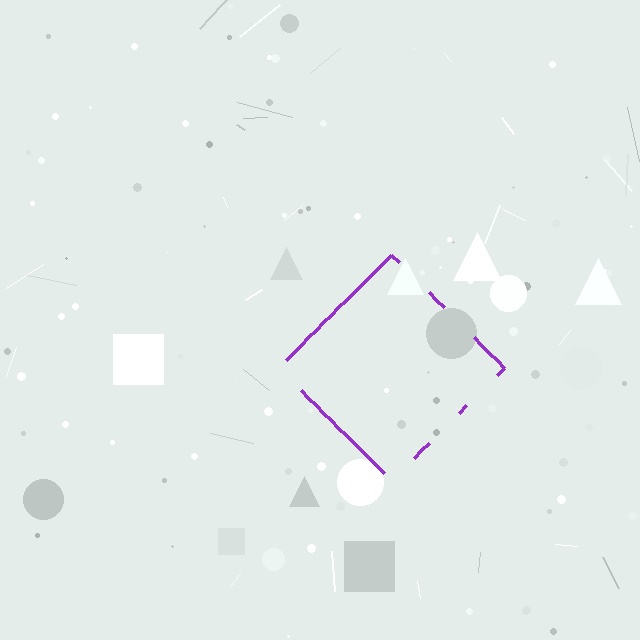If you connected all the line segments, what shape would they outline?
They would outline a diamond.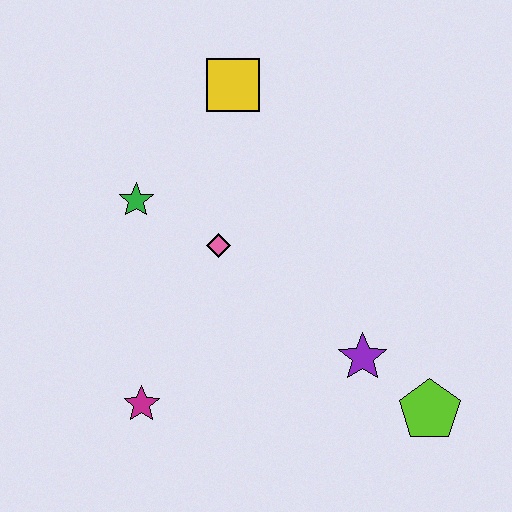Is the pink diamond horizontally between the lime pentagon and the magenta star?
Yes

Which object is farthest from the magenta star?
The yellow square is farthest from the magenta star.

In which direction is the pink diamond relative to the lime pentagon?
The pink diamond is to the left of the lime pentagon.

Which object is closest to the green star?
The pink diamond is closest to the green star.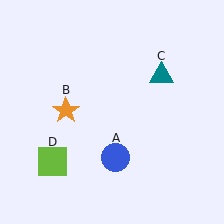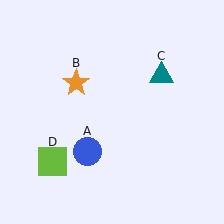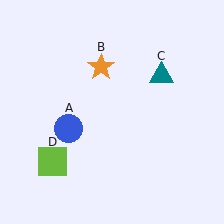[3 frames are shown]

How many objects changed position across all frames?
2 objects changed position: blue circle (object A), orange star (object B).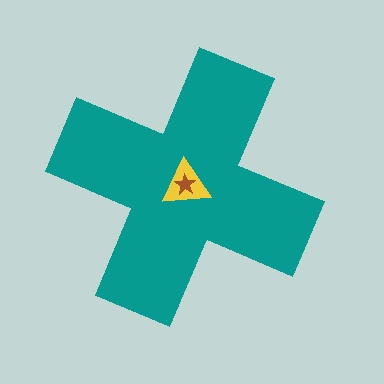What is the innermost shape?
The brown star.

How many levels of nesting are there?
3.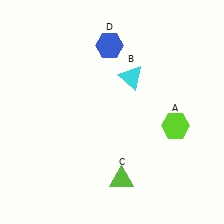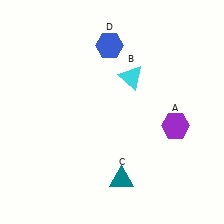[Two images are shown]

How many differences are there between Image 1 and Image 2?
There are 2 differences between the two images.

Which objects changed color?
A changed from lime to purple. C changed from lime to teal.